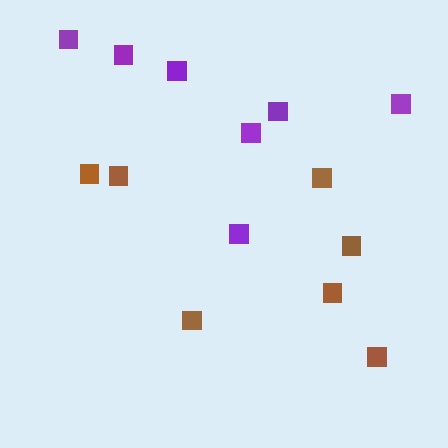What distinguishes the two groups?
There are 2 groups: one group of brown squares (7) and one group of purple squares (7).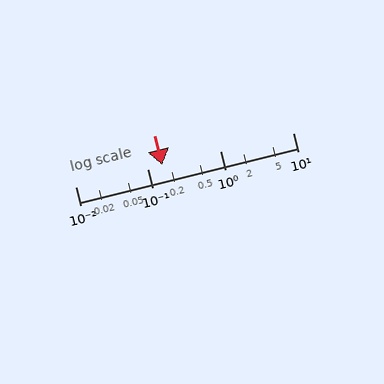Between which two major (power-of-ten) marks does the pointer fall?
The pointer is between 0.1 and 1.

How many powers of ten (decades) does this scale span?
The scale spans 3 decades, from 0.01 to 10.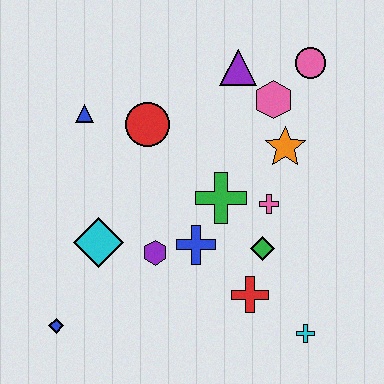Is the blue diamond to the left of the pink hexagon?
Yes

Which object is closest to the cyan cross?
The red cross is closest to the cyan cross.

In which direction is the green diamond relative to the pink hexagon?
The green diamond is below the pink hexagon.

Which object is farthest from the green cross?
The blue diamond is farthest from the green cross.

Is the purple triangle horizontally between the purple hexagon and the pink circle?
Yes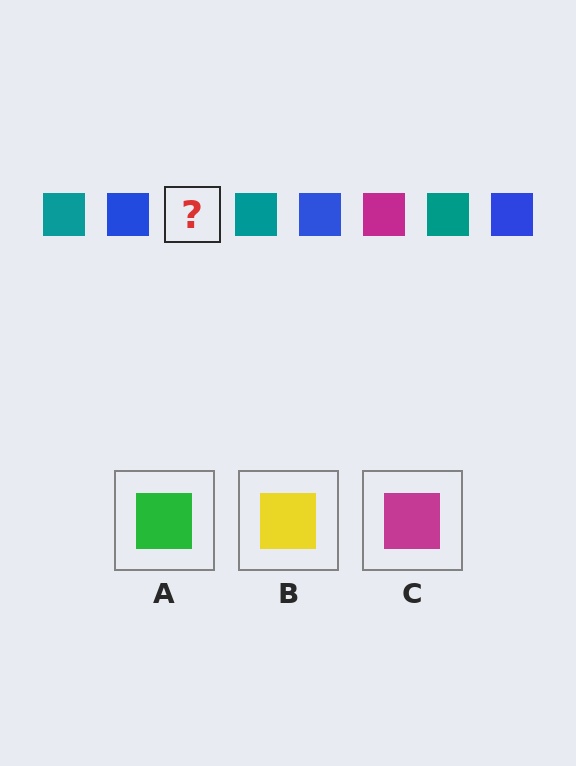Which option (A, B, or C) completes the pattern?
C.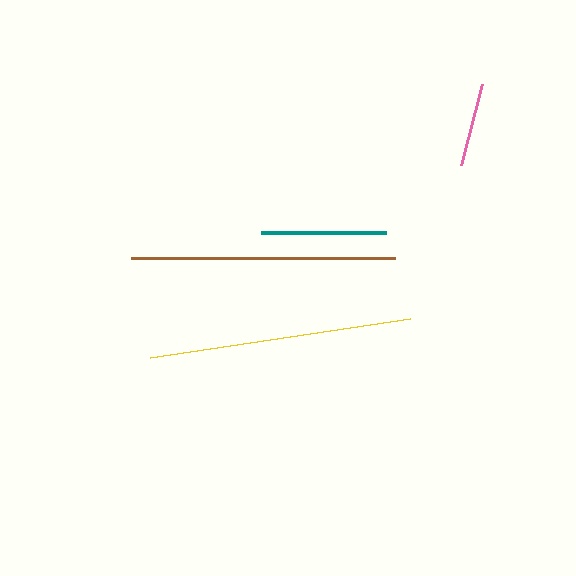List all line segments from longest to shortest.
From longest to shortest: brown, yellow, teal, pink.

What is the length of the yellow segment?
The yellow segment is approximately 263 pixels long.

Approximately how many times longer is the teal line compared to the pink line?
The teal line is approximately 1.5 times the length of the pink line.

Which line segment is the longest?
The brown line is the longest at approximately 264 pixels.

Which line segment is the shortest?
The pink line is the shortest at approximately 84 pixels.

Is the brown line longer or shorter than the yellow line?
The brown line is longer than the yellow line.